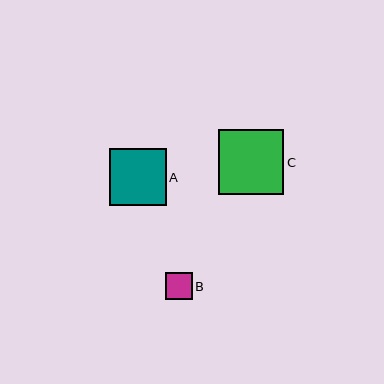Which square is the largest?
Square C is the largest with a size of approximately 65 pixels.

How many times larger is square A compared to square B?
Square A is approximately 2.1 times the size of square B.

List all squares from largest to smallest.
From largest to smallest: C, A, B.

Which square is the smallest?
Square B is the smallest with a size of approximately 27 pixels.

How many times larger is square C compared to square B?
Square C is approximately 2.4 times the size of square B.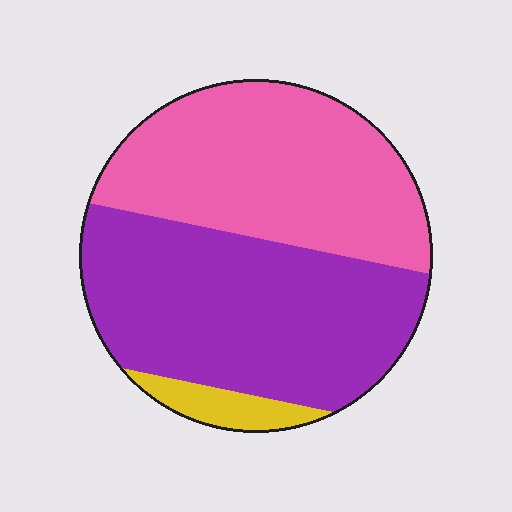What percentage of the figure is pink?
Pink takes up between a quarter and a half of the figure.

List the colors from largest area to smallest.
From largest to smallest: purple, pink, yellow.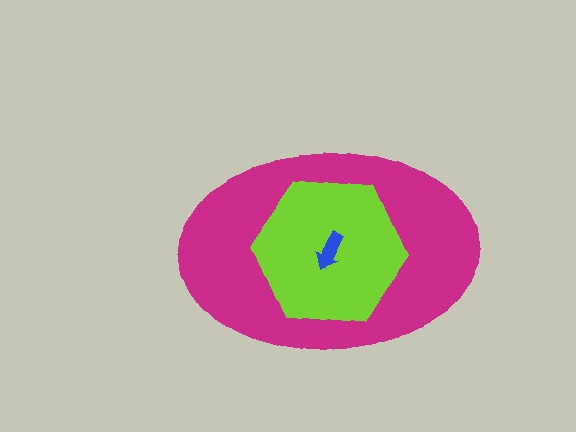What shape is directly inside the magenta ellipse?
The lime hexagon.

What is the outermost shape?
The magenta ellipse.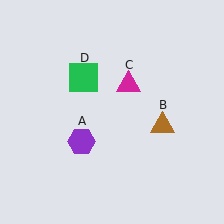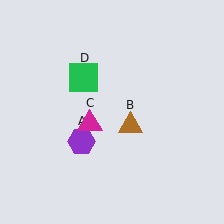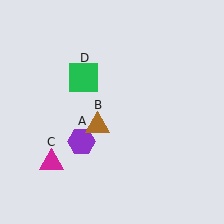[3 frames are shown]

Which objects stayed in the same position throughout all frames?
Purple hexagon (object A) and green square (object D) remained stationary.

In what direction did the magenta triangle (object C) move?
The magenta triangle (object C) moved down and to the left.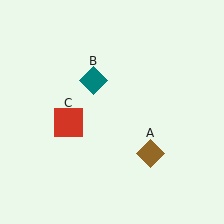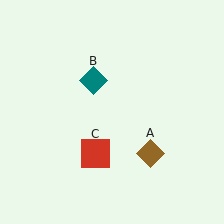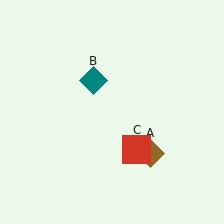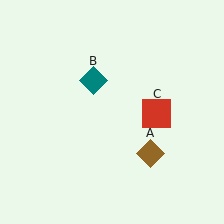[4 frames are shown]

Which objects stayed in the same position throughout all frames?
Brown diamond (object A) and teal diamond (object B) remained stationary.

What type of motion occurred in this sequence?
The red square (object C) rotated counterclockwise around the center of the scene.